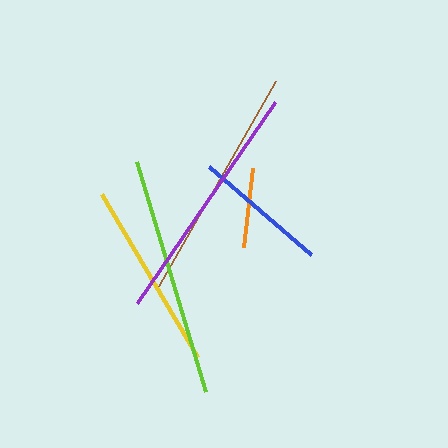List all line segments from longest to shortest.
From longest to shortest: purple, lime, brown, yellow, blue, orange.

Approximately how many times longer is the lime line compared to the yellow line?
The lime line is approximately 1.3 times the length of the yellow line.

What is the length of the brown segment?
The brown segment is approximately 237 pixels long.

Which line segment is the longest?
The purple line is the longest at approximately 243 pixels.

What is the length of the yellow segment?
The yellow segment is approximately 189 pixels long.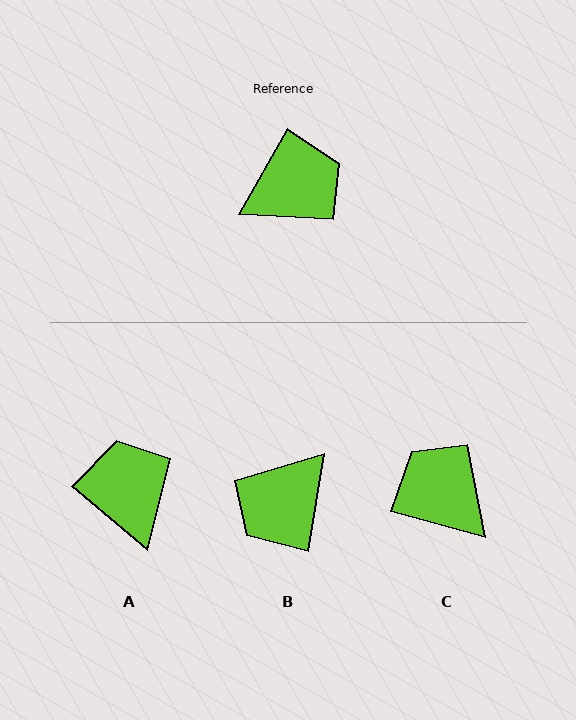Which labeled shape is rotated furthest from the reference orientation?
B, about 161 degrees away.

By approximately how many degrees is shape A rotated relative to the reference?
Approximately 79 degrees counter-clockwise.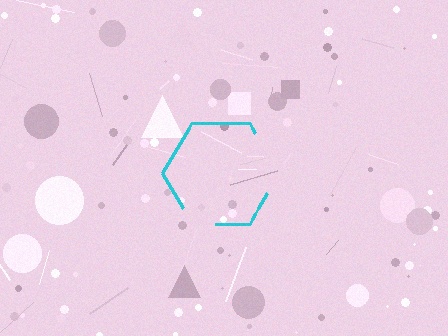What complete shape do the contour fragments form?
The contour fragments form a hexagon.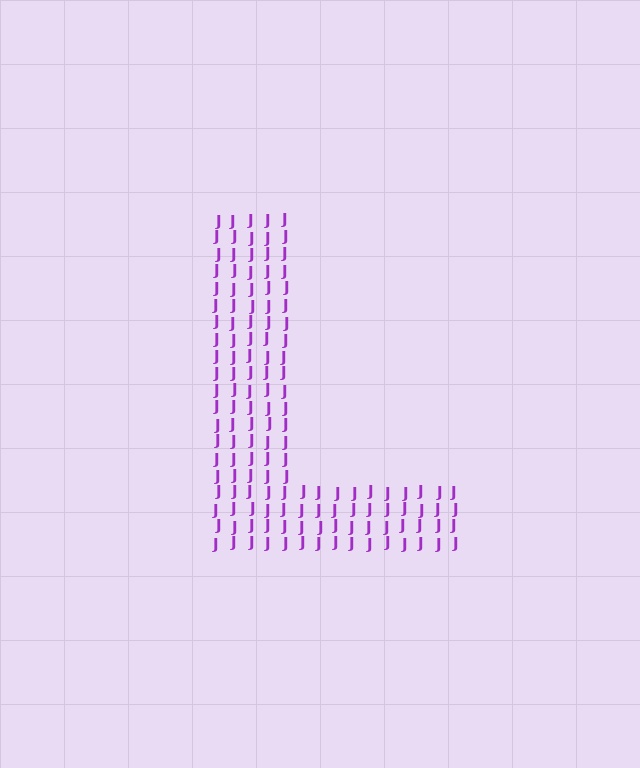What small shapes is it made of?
It is made of small letter J's.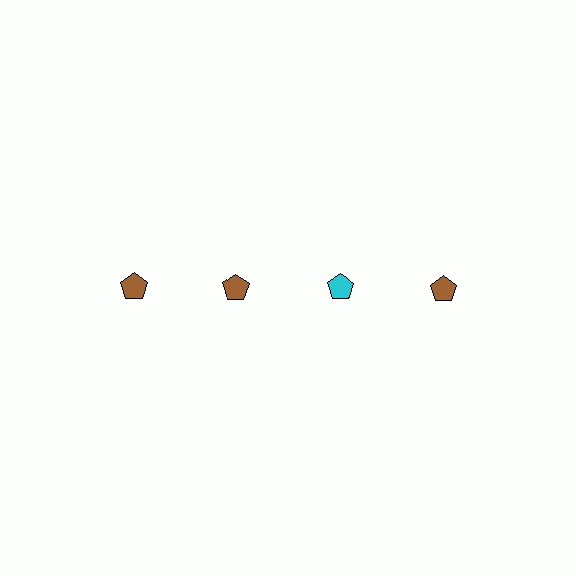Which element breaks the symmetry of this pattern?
The cyan pentagon in the top row, center column breaks the symmetry. All other shapes are brown pentagons.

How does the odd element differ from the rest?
It has a different color: cyan instead of brown.